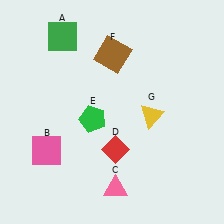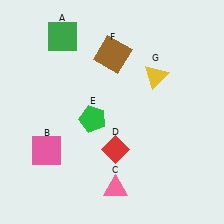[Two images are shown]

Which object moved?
The yellow triangle (G) moved up.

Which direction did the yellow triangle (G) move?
The yellow triangle (G) moved up.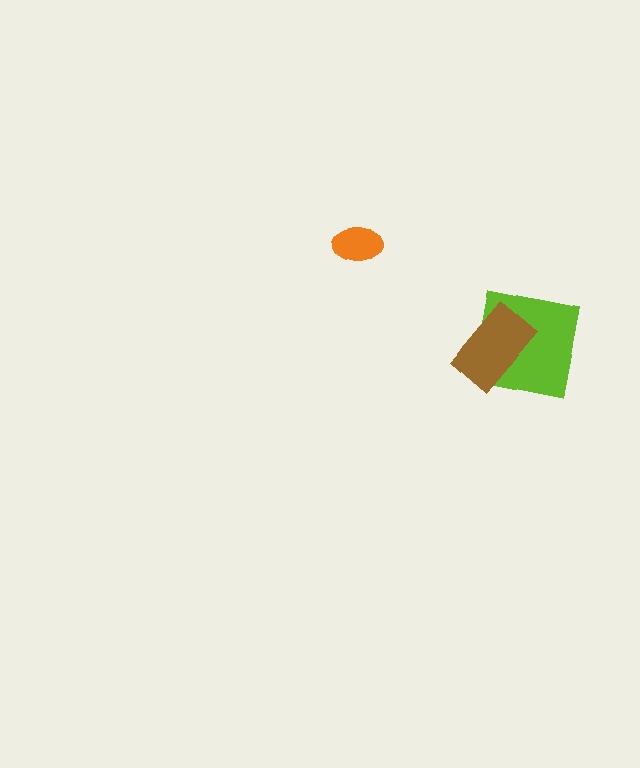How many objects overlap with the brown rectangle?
1 object overlaps with the brown rectangle.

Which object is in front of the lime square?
The brown rectangle is in front of the lime square.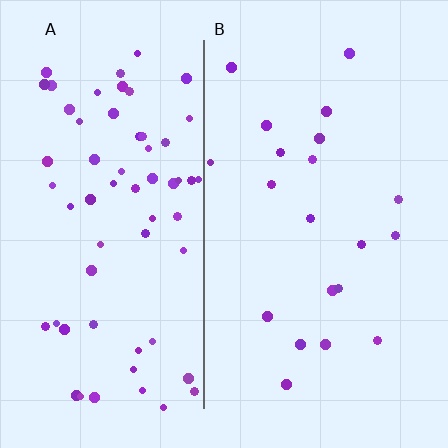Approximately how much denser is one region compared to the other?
Approximately 3.1× — region A over region B.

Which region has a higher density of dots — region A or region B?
A (the left).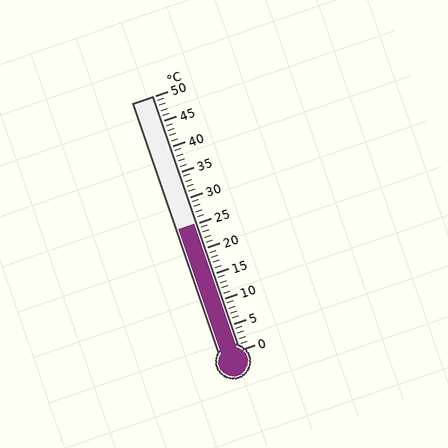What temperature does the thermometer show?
The thermometer shows approximately 25°C.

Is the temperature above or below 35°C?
The temperature is below 35°C.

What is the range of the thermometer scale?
The thermometer scale ranges from 0°C to 50°C.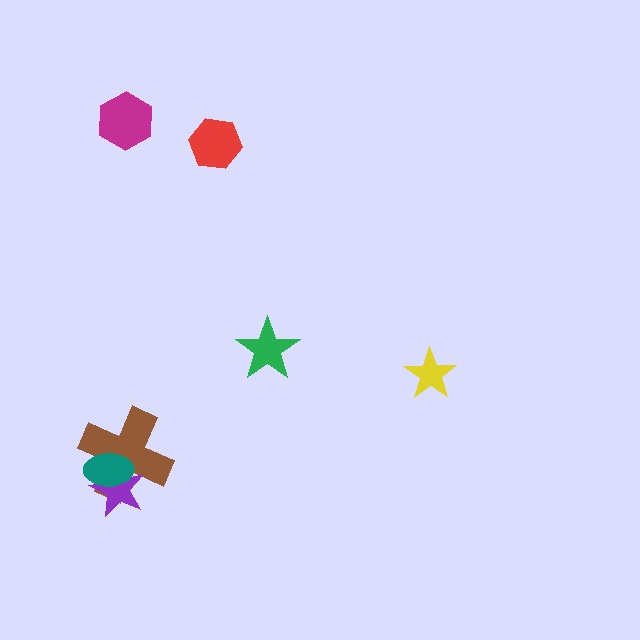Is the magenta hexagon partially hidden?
No, no other shape covers it.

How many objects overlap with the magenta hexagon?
0 objects overlap with the magenta hexagon.